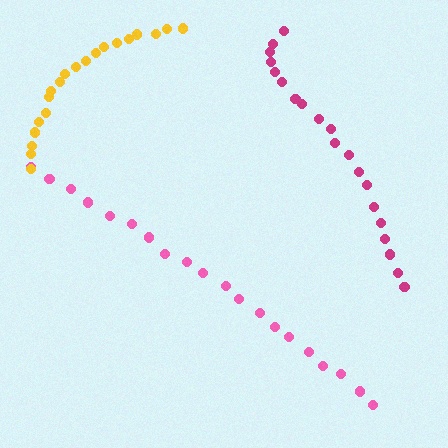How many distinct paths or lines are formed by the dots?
There are 3 distinct paths.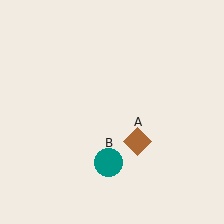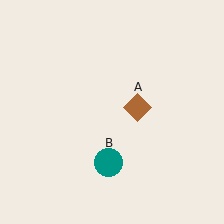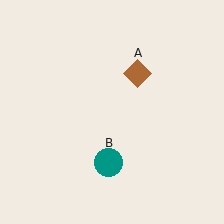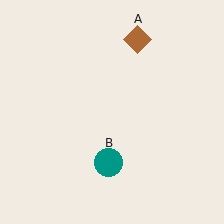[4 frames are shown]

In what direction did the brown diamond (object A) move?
The brown diamond (object A) moved up.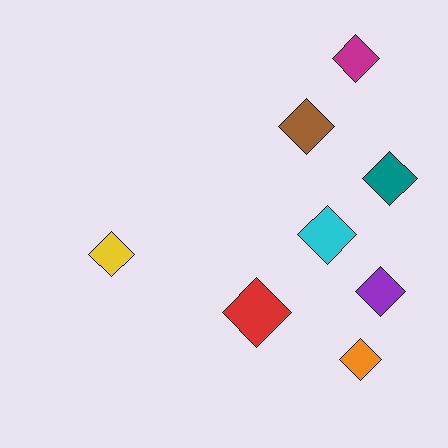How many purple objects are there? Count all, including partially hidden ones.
There is 1 purple object.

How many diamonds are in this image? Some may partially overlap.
There are 8 diamonds.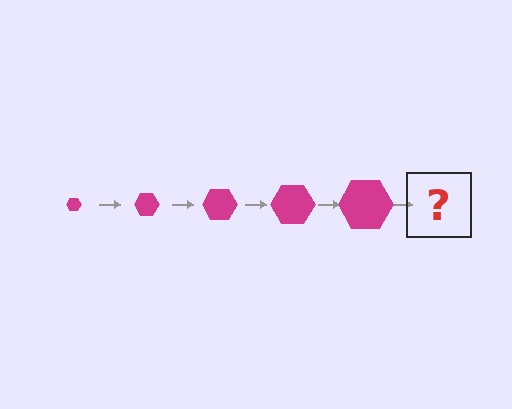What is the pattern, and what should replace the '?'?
The pattern is that the hexagon gets progressively larger each step. The '?' should be a magenta hexagon, larger than the previous one.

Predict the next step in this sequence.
The next step is a magenta hexagon, larger than the previous one.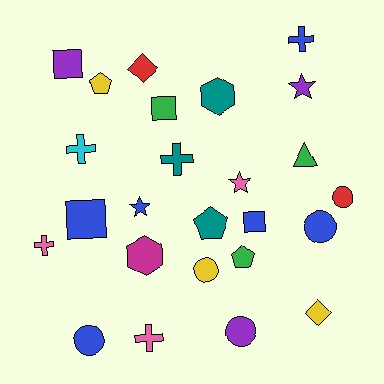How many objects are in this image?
There are 25 objects.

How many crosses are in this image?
There are 5 crosses.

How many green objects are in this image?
There are 3 green objects.